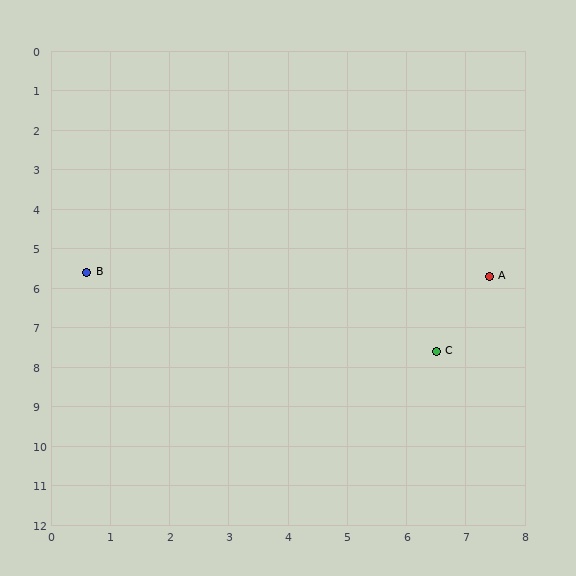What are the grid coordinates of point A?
Point A is at approximately (7.4, 5.7).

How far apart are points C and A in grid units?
Points C and A are about 2.1 grid units apart.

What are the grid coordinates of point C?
Point C is at approximately (6.5, 7.6).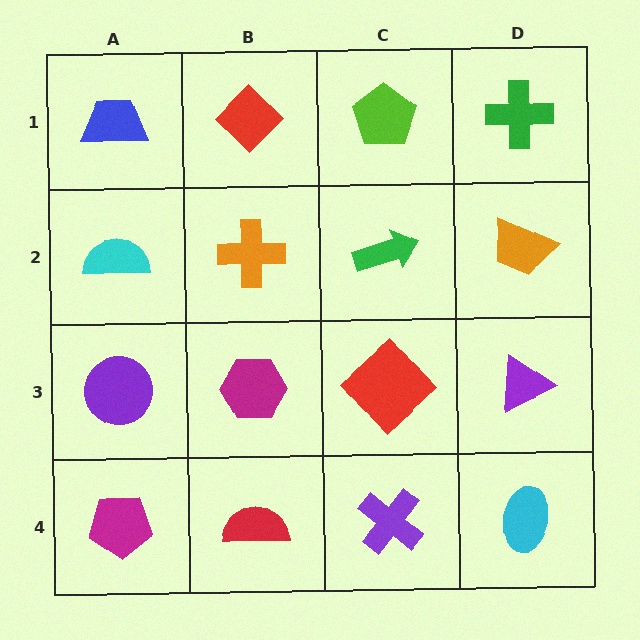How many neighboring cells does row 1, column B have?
3.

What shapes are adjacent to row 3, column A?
A cyan semicircle (row 2, column A), a magenta pentagon (row 4, column A), a magenta hexagon (row 3, column B).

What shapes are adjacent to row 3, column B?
An orange cross (row 2, column B), a red semicircle (row 4, column B), a purple circle (row 3, column A), a red diamond (row 3, column C).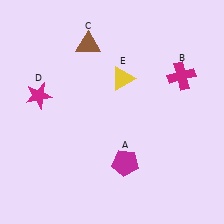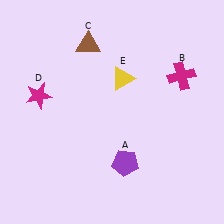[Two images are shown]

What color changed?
The pentagon (A) changed from magenta in Image 1 to purple in Image 2.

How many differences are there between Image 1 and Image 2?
There is 1 difference between the two images.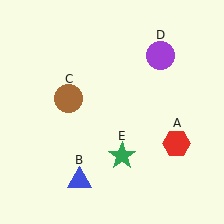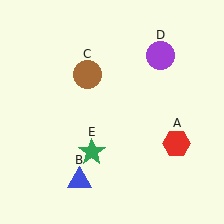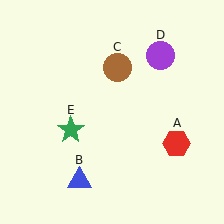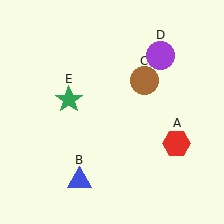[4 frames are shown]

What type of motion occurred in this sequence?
The brown circle (object C), green star (object E) rotated clockwise around the center of the scene.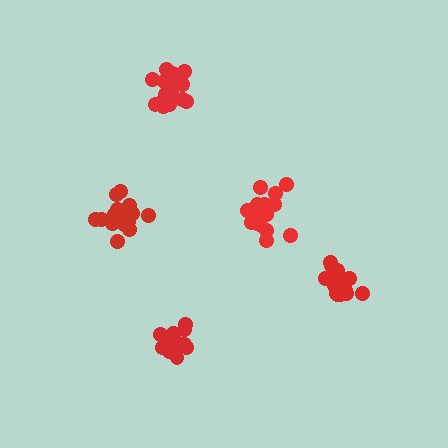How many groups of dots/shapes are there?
There are 5 groups.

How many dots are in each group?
Group 1: 19 dots, Group 2: 18 dots, Group 3: 14 dots, Group 4: 18 dots, Group 5: 19 dots (88 total).